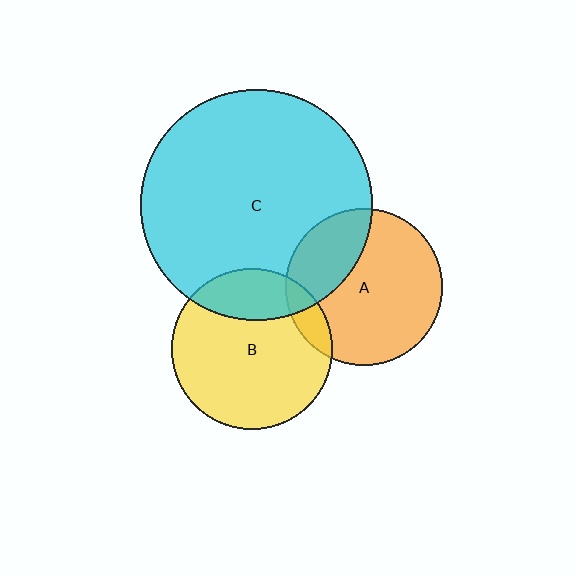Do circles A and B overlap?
Yes.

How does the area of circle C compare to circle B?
Approximately 2.1 times.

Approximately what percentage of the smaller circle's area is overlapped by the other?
Approximately 10%.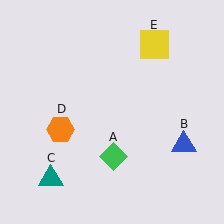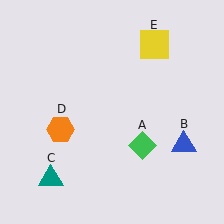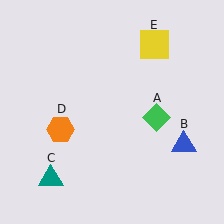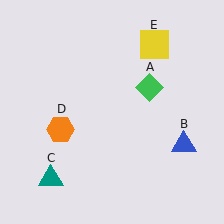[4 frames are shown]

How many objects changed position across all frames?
1 object changed position: green diamond (object A).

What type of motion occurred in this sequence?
The green diamond (object A) rotated counterclockwise around the center of the scene.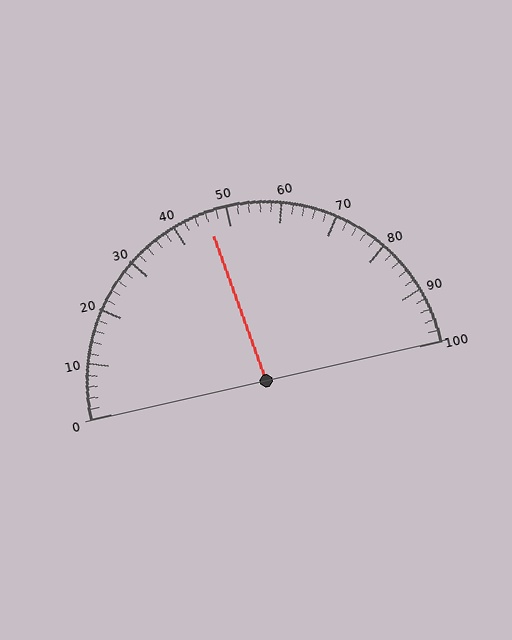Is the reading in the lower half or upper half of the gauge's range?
The reading is in the lower half of the range (0 to 100).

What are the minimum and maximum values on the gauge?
The gauge ranges from 0 to 100.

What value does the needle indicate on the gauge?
The needle indicates approximately 46.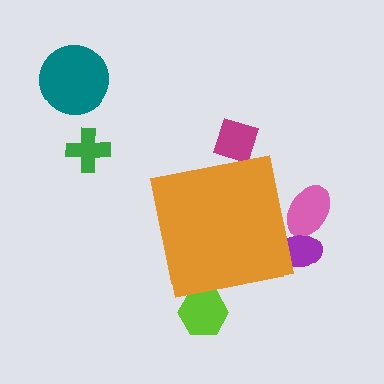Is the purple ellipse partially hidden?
Yes, the purple ellipse is partially hidden behind the orange square.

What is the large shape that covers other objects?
An orange square.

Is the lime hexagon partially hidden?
Yes, the lime hexagon is partially hidden behind the orange square.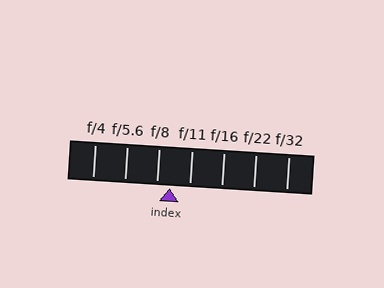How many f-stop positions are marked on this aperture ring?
There are 7 f-stop positions marked.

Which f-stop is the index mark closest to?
The index mark is closest to f/8.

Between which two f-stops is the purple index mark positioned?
The index mark is between f/8 and f/11.